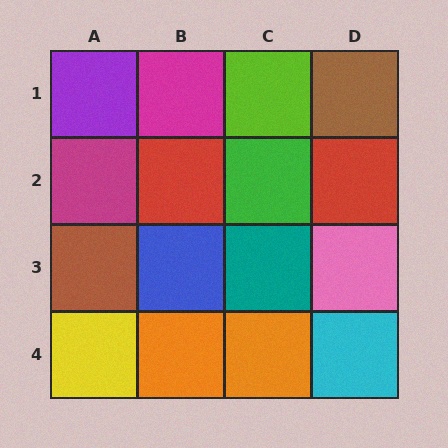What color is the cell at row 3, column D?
Pink.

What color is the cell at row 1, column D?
Brown.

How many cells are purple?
1 cell is purple.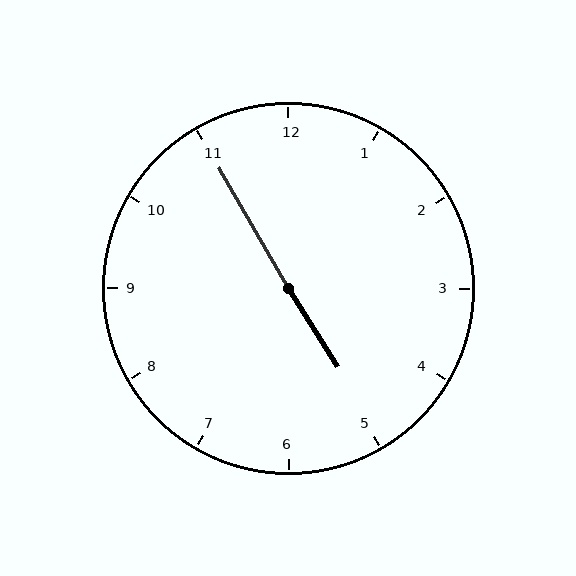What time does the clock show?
4:55.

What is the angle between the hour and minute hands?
Approximately 178 degrees.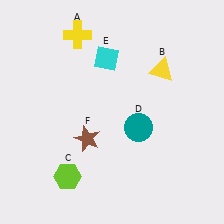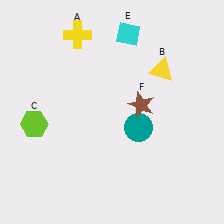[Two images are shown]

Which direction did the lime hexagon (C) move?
The lime hexagon (C) moved up.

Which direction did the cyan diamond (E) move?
The cyan diamond (E) moved up.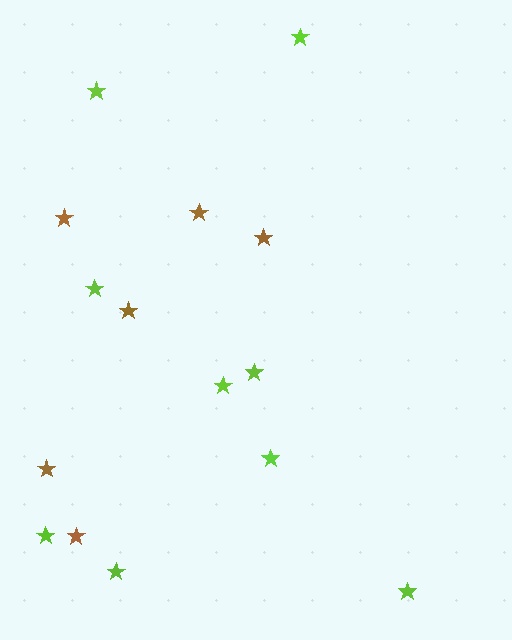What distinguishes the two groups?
There are 2 groups: one group of lime stars (9) and one group of brown stars (6).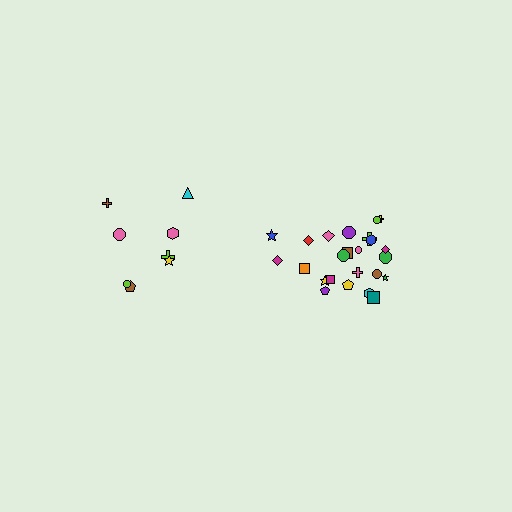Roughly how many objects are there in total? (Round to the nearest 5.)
Roughly 35 objects in total.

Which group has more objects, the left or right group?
The right group.